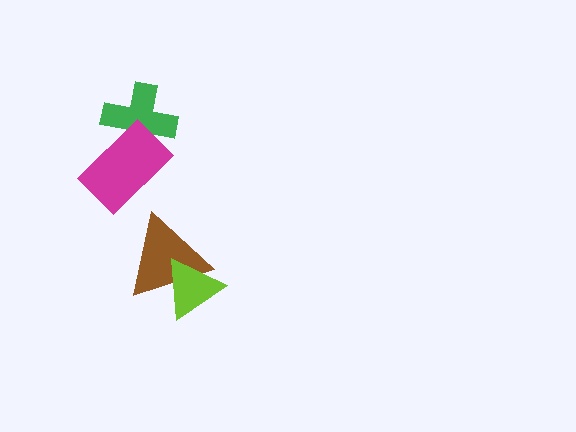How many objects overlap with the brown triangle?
1 object overlaps with the brown triangle.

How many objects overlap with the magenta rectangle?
1 object overlaps with the magenta rectangle.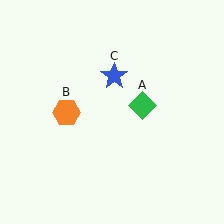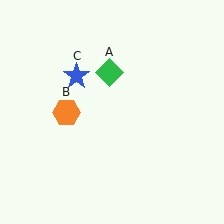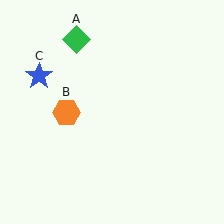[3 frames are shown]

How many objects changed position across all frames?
2 objects changed position: green diamond (object A), blue star (object C).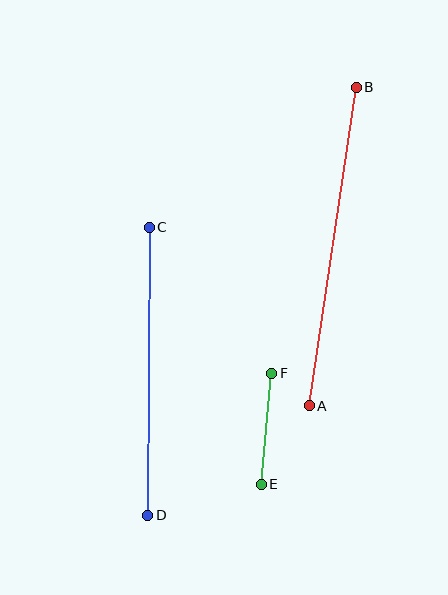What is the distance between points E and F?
The distance is approximately 111 pixels.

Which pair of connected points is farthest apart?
Points A and B are farthest apart.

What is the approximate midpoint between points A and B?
The midpoint is at approximately (333, 247) pixels.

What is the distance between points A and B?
The distance is approximately 322 pixels.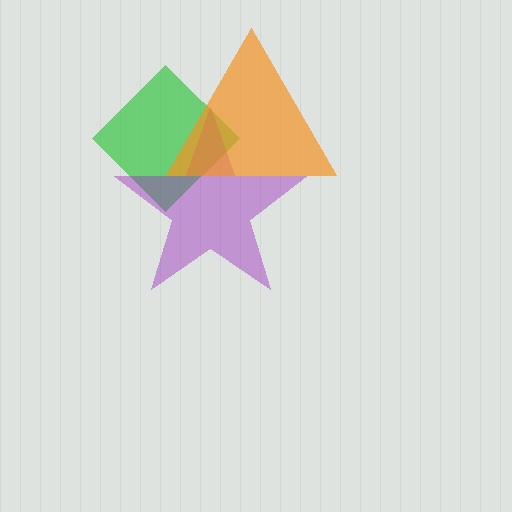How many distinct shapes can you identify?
There are 3 distinct shapes: a green diamond, a purple star, an orange triangle.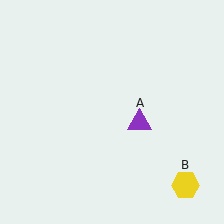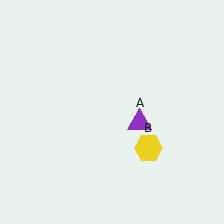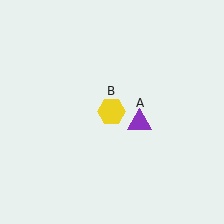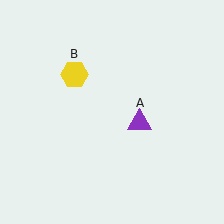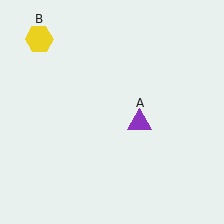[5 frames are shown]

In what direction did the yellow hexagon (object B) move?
The yellow hexagon (object B) moved up and to the left.